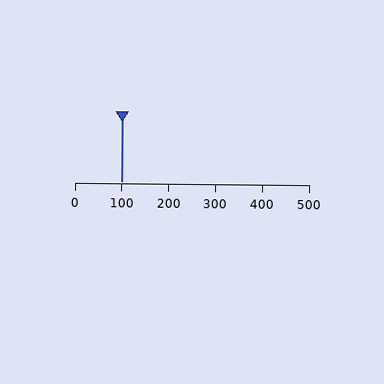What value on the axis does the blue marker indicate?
The marker indicates approximately 100.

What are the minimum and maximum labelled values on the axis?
The axis runs from 0 to 500.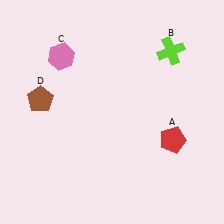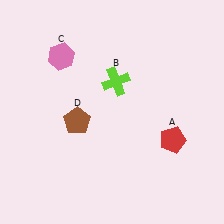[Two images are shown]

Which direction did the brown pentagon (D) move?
The brown pentagon (D) moved right.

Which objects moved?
The objects that moved are: the lime cross (B), the brown pentagon (D).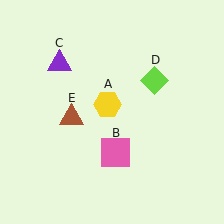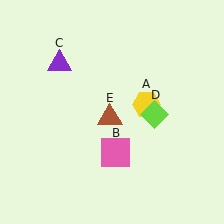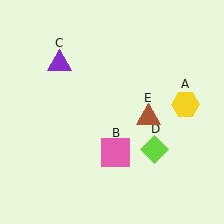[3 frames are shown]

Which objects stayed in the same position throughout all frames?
Pink square (object B) and purple triangle (object C) remained stationary.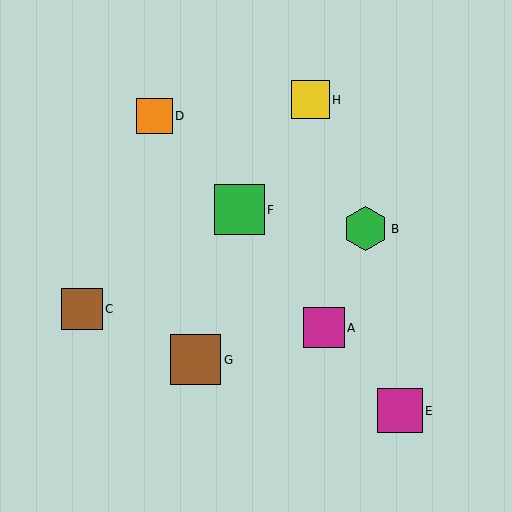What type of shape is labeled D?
Shape D is an orange square.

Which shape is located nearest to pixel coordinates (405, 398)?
The magenta square (labeled E) at (400, 411) is nearest to that location.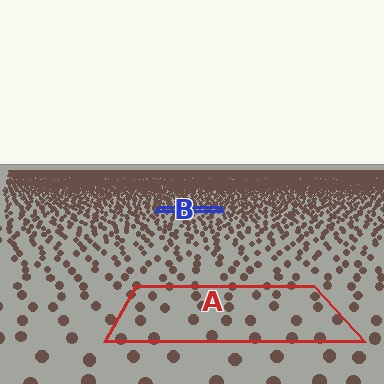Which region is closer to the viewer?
Region A is closer. The texture elements there are larger and more spread out.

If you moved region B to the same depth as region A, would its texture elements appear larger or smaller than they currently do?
They would appear larger. At a closer depth, the same texture elements are projected at a bigger on-screen size.